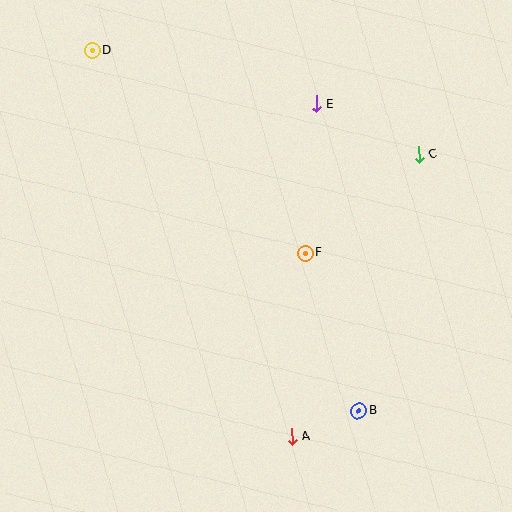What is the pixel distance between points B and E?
The distance between B and E is 309 pixels.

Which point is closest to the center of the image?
Point F at (305, 253) is closest to the center.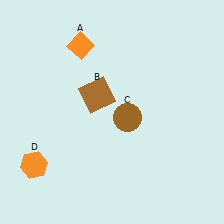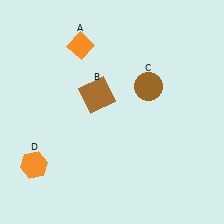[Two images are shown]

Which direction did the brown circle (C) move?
The brown circle (C) moved up.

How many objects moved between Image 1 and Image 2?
1 object moved between the two images.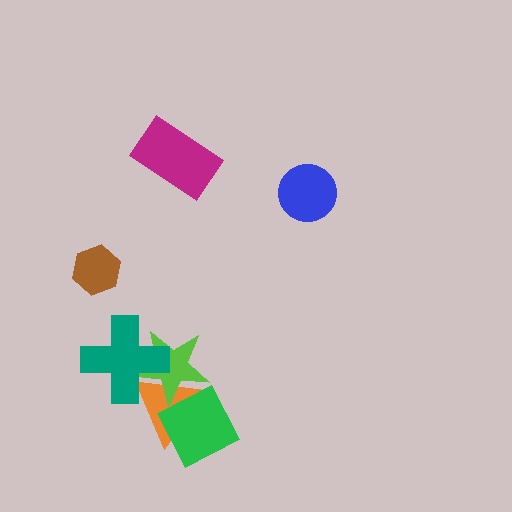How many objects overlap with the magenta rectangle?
0 objects overlap with the magenta rectangle.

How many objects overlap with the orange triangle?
3 objects overlap with the orange triangle.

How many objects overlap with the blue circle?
0 objects overlap with the blue circle.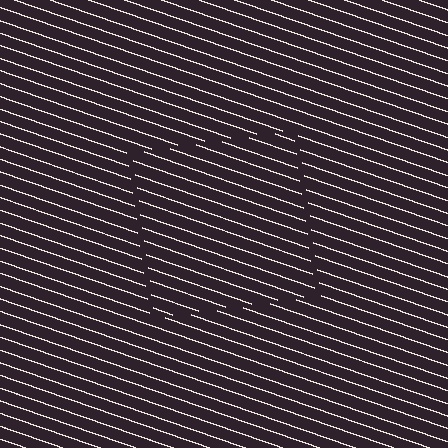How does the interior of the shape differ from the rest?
The interior of the shape contains the same grating, shifted by half a period — the contour is defined by the phase discontinuity where line-ends from the inner and outer gratings abut.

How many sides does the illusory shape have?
4 sides — the line-ends trace a square.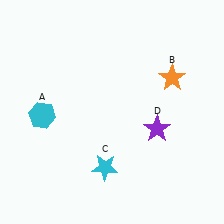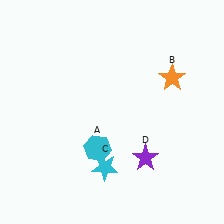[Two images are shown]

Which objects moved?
The objects that moved are: the cyan hexagon (A), the purple star (D).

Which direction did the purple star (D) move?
The purple star (D) moved down.